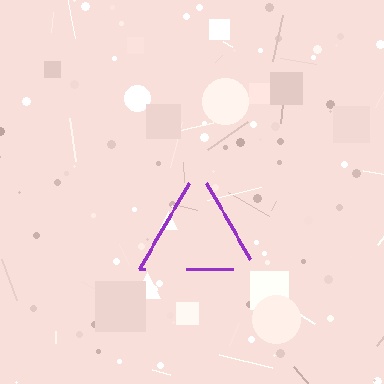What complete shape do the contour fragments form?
The contour fragments form a triangle.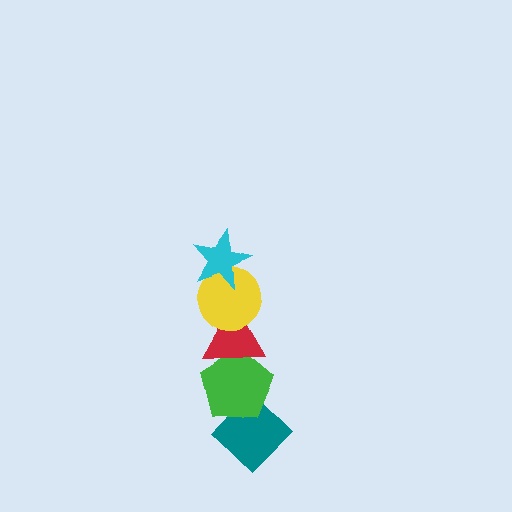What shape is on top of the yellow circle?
The cyan star is on top of the yellow circle.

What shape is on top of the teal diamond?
The green pentagon is on top of the teal diamond.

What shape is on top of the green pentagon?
The red triangle is on top of the green pentagon.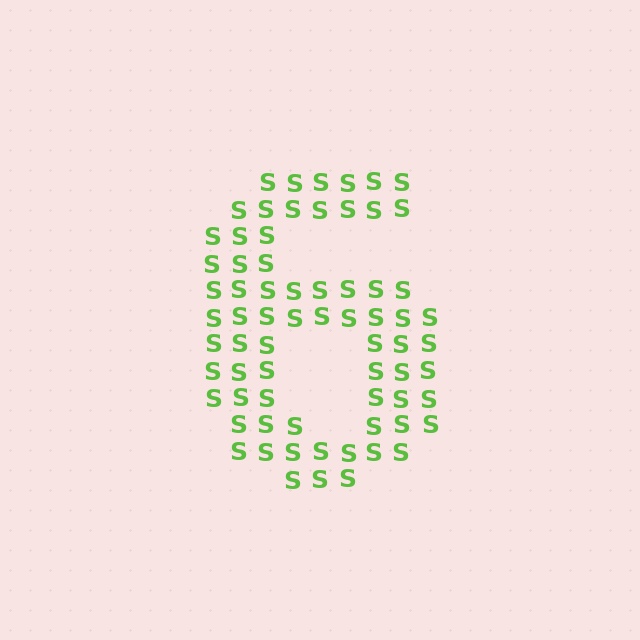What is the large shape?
The large shape is the digit 6.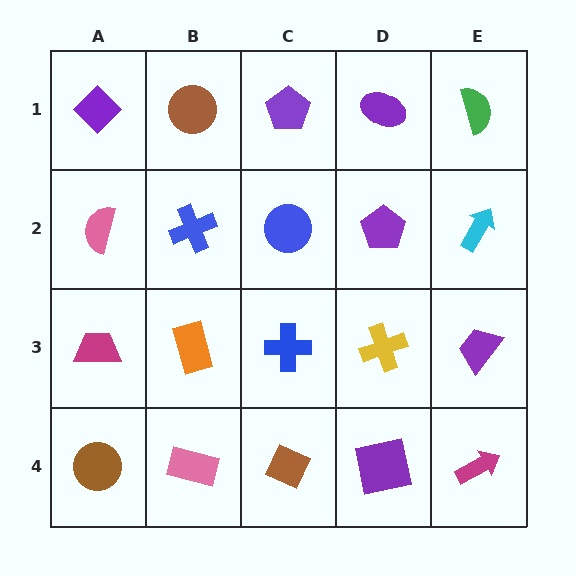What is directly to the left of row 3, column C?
An orange rectangle.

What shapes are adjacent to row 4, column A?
A magenta trapezoid (row 3, column A), a pink rectangle (row 4, column B).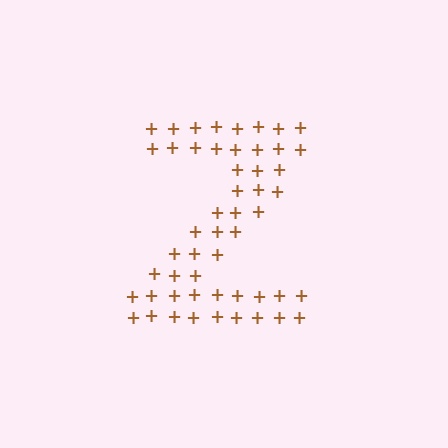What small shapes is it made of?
It is made of small plus signs.